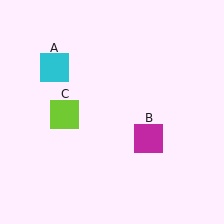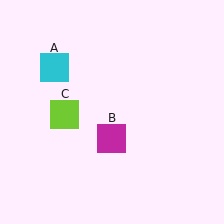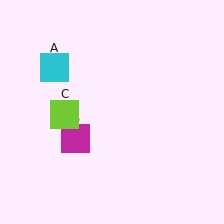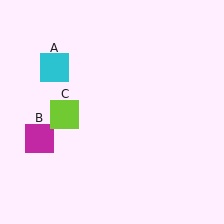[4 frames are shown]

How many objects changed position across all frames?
1 object changed position: magenta square (object B).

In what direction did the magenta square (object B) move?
The magenta square (object B) moved left.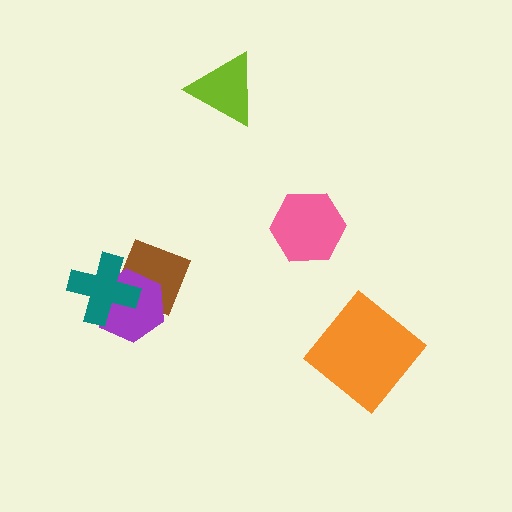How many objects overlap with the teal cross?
2 objects overlap with the teal cross.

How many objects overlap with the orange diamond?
0 objects overlap with the orange diamond.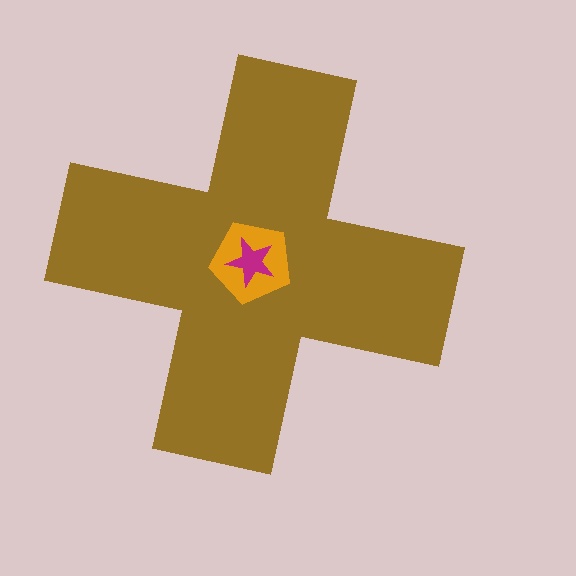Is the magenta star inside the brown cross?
Yes.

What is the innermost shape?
The magenta star.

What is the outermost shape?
The brown cross.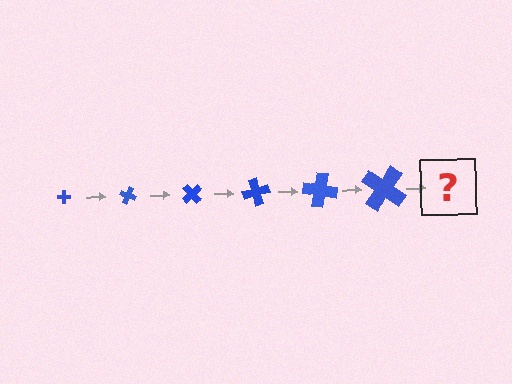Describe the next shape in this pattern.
It should be a cross, larger than the previous one and rotated 150 degrees from the start.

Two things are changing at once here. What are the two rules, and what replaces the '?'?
The two rules are that the cross grows larger each step and it rotates 25 degrees each step. The '?' should be a cross, larger than the previous one and rotated 150 degrees from the start.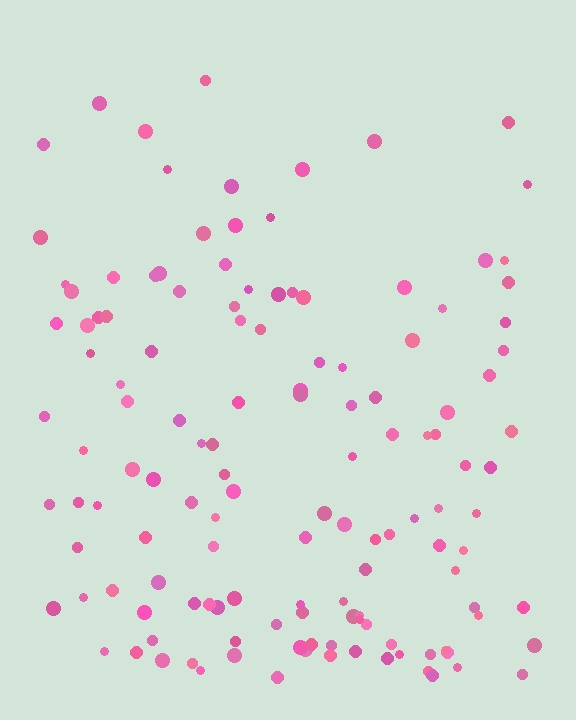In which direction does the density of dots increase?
From top to bottom, with the bottom side densest.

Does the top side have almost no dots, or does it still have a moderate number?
Still a moderate number, just noticeably fewer than the bottom.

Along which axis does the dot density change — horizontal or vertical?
Vertical.